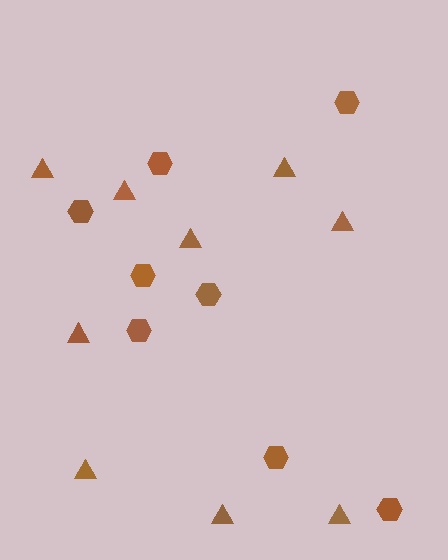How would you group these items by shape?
There are 2 groups: one group of hexagons (8) and one group of triangles (9).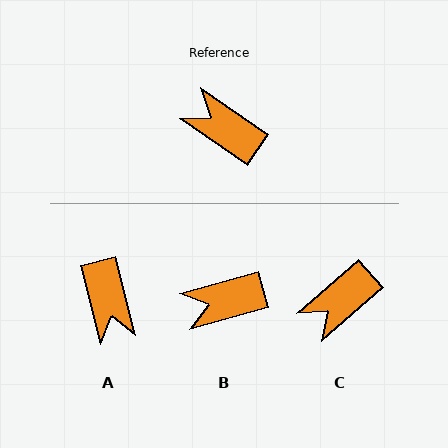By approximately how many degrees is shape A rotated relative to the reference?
Approximately 139 degrees counter-clockwise.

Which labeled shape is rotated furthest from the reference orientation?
A, about 139 degrees away.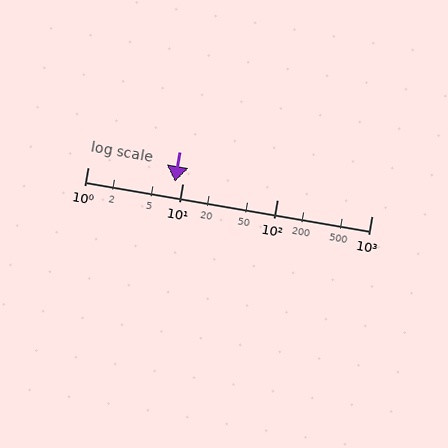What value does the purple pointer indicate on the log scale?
The pointer indicates approximately 8.3.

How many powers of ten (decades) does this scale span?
The scale spans 3 decades, from 1 to 1000.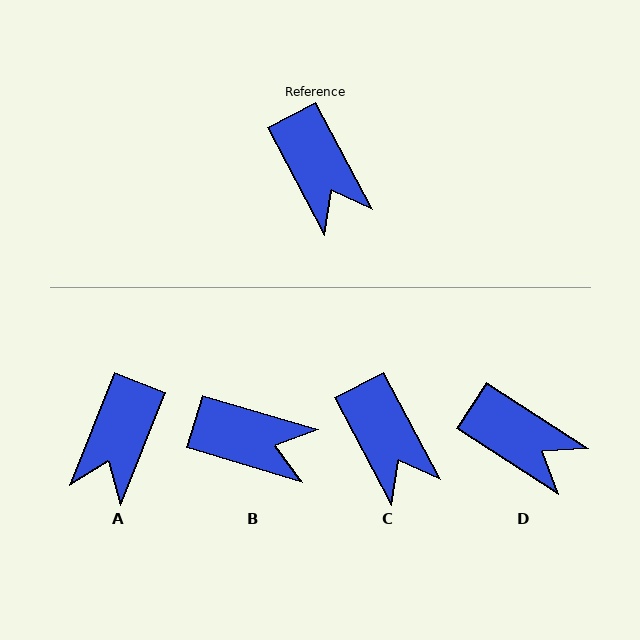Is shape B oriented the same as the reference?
No, it is off by about 46 degrees.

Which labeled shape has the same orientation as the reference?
C.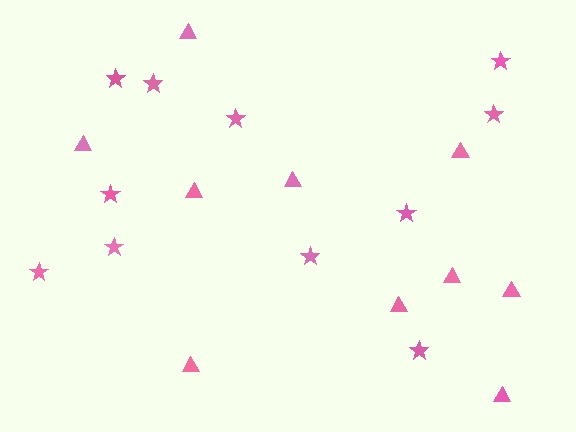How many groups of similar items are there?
There are 2 groups: one group of stars (11) and one group of triangles (10).